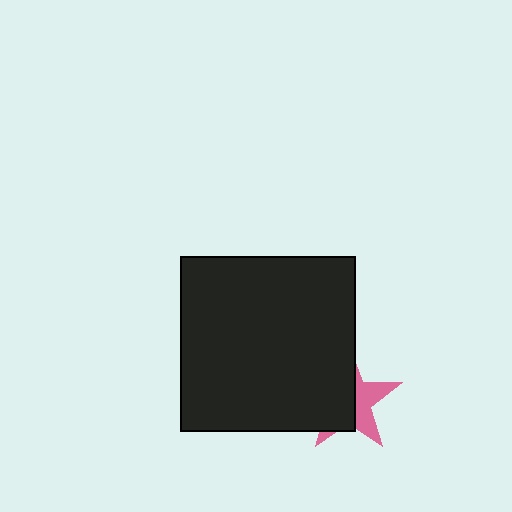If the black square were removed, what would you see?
You would see the complete pink star.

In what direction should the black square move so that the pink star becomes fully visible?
The black square should move left. That is the shortest direction to clear the overlap and leave the pink star fully visible.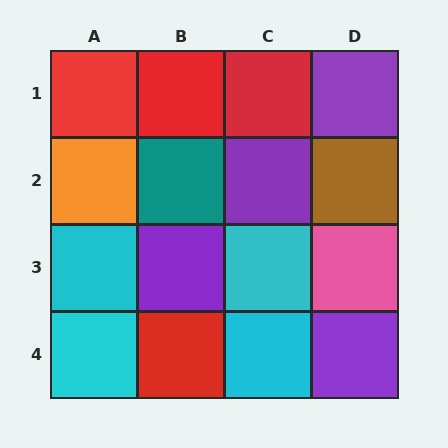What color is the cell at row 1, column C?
Red.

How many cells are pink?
1 cell is pink.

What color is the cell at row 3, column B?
Purple.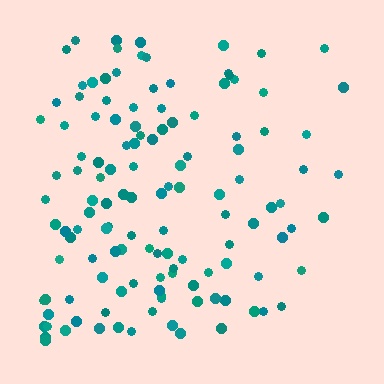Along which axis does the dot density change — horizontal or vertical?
Horizontal.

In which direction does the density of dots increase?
From right to left, with the left side densest.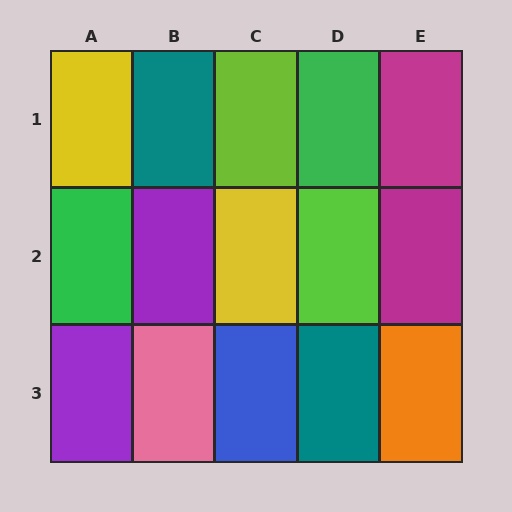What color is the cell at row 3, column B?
Pink.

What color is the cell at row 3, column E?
Orange.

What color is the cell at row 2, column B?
Purple.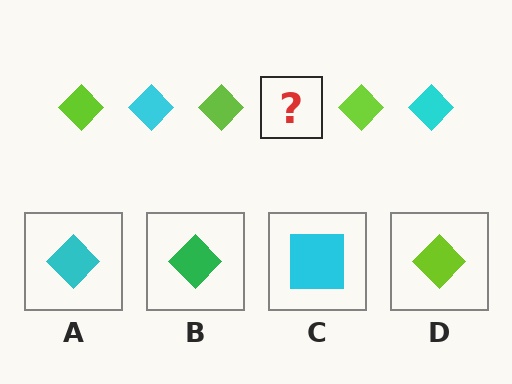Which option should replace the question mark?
Option A.